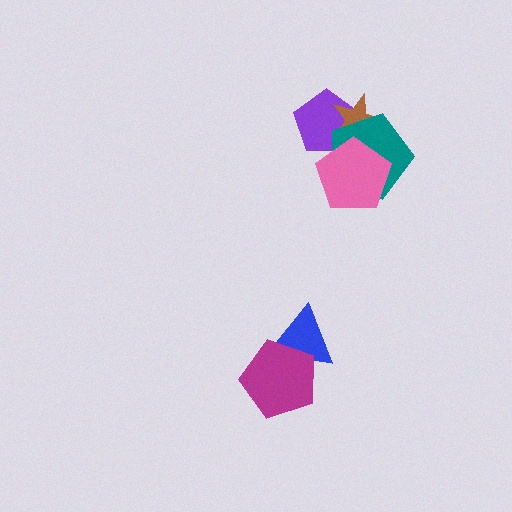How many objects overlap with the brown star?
3 objects overlap with the brown star.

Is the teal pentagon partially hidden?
Yes, it is partially covered by another shape.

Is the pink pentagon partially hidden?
No, no other shape covers it.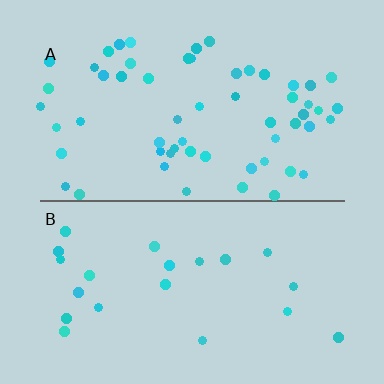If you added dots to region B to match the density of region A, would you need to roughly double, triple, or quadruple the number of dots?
Approximately triple.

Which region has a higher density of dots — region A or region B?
A (the top).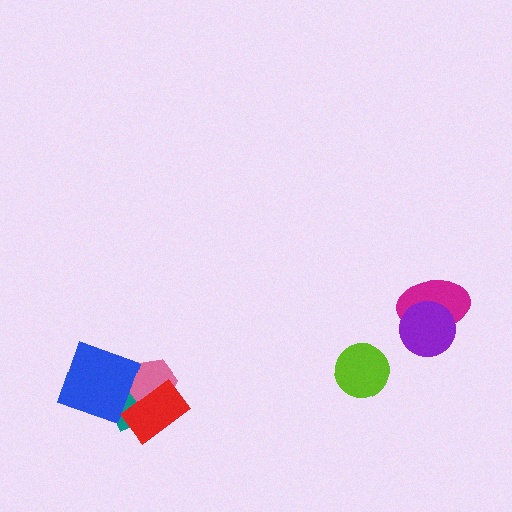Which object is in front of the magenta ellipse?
The purple circle is in front of the magenta ellipse.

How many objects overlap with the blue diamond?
3 objects overlap with the blue diamond.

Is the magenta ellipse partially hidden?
Yes, it is partially covered by another shape.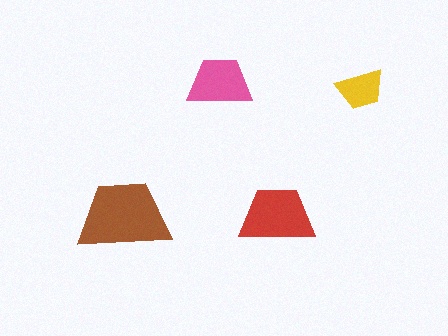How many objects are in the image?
There are 4 objects in the image.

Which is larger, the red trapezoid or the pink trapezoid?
The red one.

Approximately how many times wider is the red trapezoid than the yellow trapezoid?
About 1.5 times wider.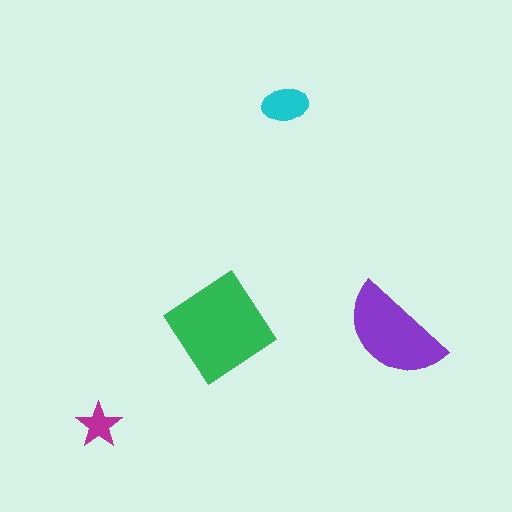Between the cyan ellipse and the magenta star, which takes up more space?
The cyan ellipse.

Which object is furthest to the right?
The purple semicircle is rightmost.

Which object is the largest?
The green diamond.